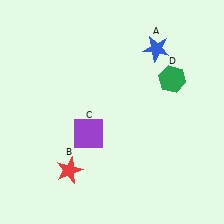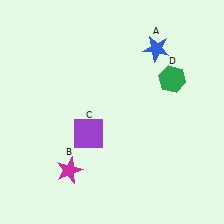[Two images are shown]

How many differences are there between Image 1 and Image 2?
There is 1 difference between the two images.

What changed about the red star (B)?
In Image 1, B is red. In Image 2, it changed to magenta.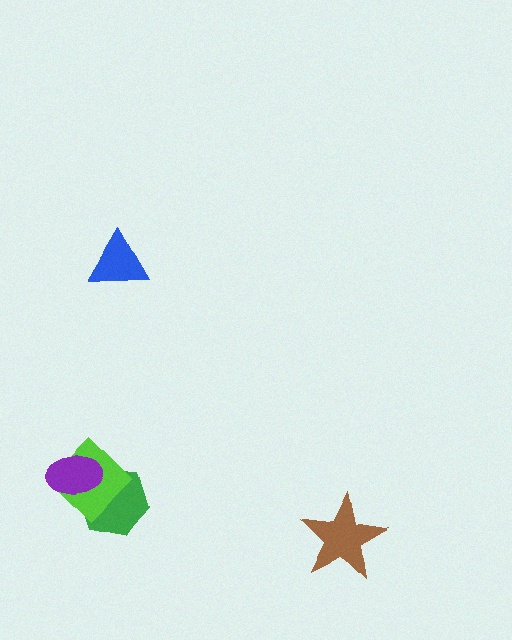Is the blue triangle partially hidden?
No, no other shape covers it.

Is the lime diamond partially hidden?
Yes, it is partially covered by another shape.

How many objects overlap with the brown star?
0 objects overlap with the brown star.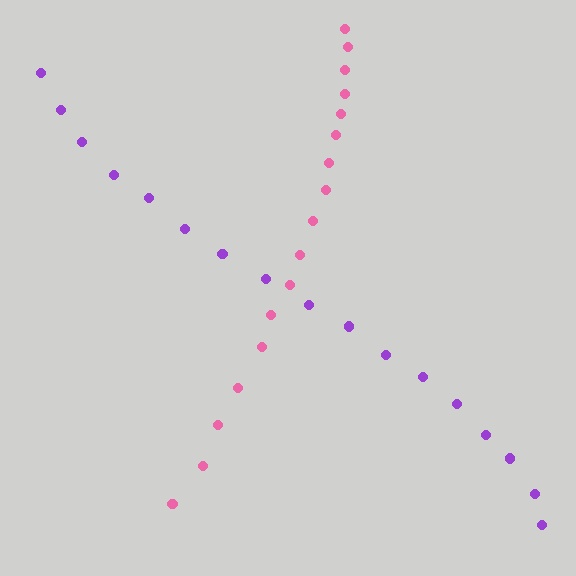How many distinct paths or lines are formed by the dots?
There are 2 distinct paths.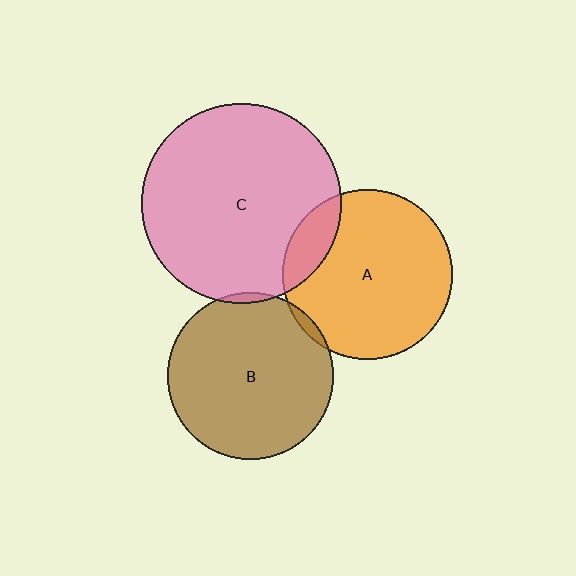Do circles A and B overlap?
Yes.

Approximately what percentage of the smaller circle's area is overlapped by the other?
Approximately 5%.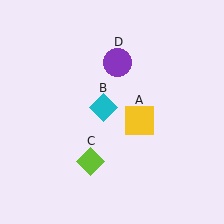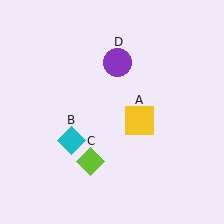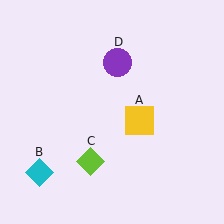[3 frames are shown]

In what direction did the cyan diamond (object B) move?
The cyan diamond (object B) moved down and to the left.